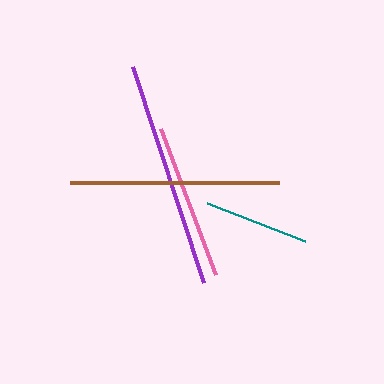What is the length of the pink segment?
The pink segment is approximately 156 pixels long.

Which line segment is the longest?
The purple line is the longest at approximately 227 pixels.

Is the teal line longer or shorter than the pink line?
The pink line is longer than the teal line.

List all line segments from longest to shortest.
From longest to shortest: purple, brown, pink, teal.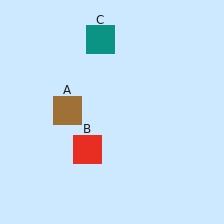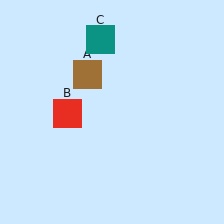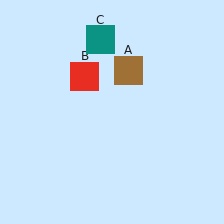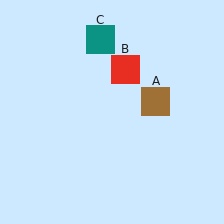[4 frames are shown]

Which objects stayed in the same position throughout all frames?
Teal square (object C) remained stationary.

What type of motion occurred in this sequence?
The brown square (object A), red square (object B) rotated clockwise around the center of the scene.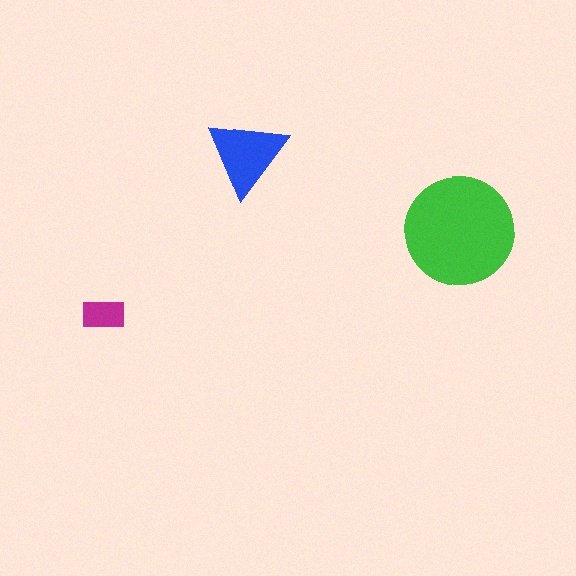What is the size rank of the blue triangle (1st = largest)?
2nd.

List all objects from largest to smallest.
The green circle, the blue triangle, the magenta rectangle.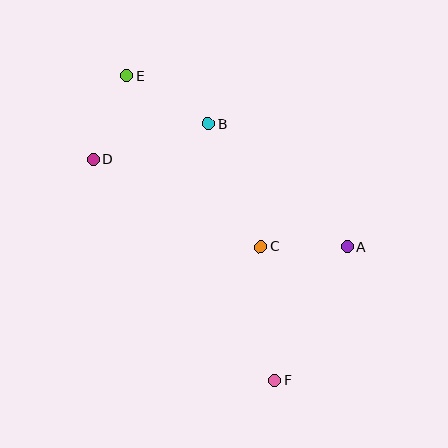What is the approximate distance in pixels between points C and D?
The distance between C and D is approximately 189 pixels.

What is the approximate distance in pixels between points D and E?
The distance between D and E is approximately 89 pixels.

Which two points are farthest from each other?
Points E and F are farthest from each other.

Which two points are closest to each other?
Points A and C are closest to each other.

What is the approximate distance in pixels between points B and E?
The distance between B and E is approximately 95 pixels.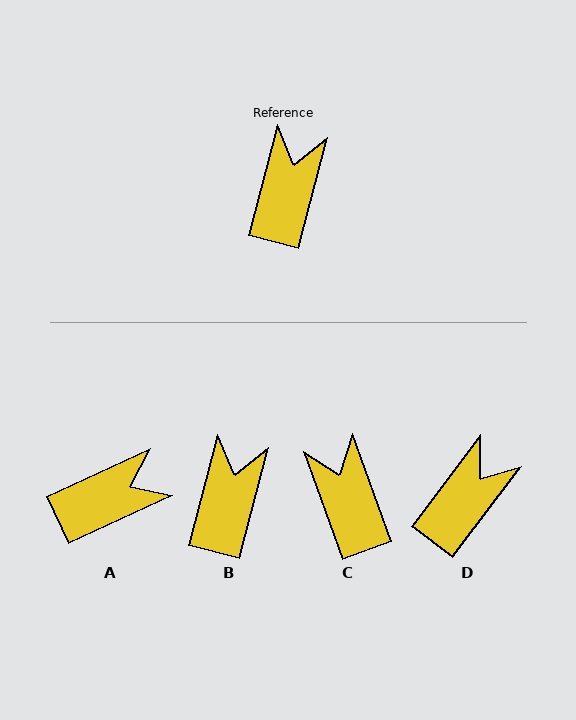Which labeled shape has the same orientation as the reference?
B.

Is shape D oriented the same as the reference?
No, it is off by about 22 degrees.